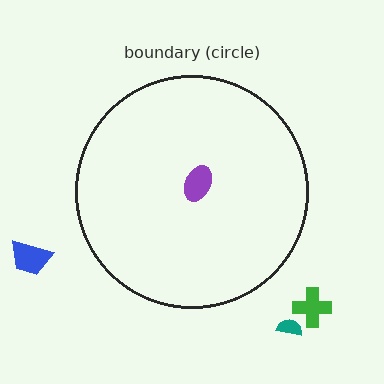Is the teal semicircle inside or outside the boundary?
Outside.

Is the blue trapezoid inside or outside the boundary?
Outside.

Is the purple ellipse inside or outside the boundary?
Inside.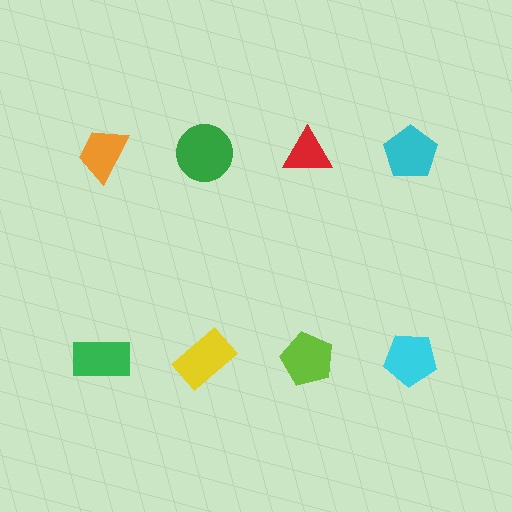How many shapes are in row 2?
4 shapes.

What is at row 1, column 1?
An orange trapezoid.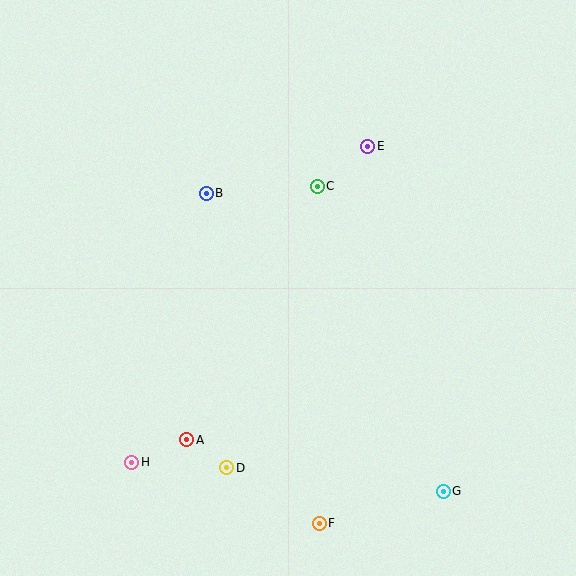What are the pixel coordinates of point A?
Point A is at (187, 440).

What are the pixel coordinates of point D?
Point D is at (227, 468).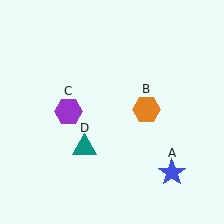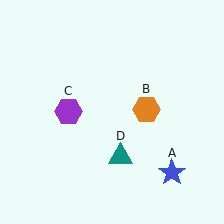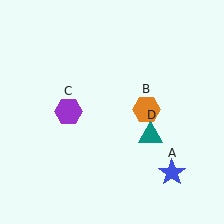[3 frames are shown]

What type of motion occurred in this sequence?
The teal triangle (object D) rotated counterclockwise around the center of the scene.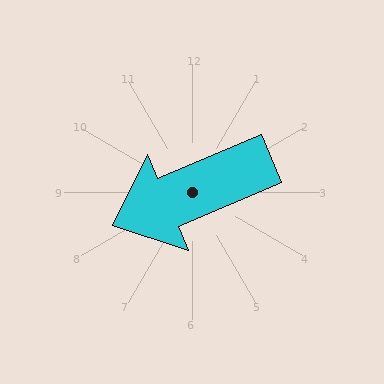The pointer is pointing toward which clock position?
Roughly 8 o'clock.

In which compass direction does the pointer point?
Southwest.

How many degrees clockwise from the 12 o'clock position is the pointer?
Approximately 247 degrees.